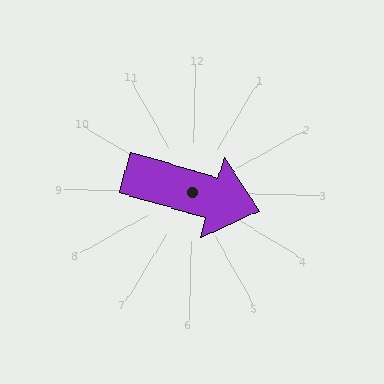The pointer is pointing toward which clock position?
Roughly 3 o'clock.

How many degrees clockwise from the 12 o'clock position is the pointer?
Approximately 105 degrees.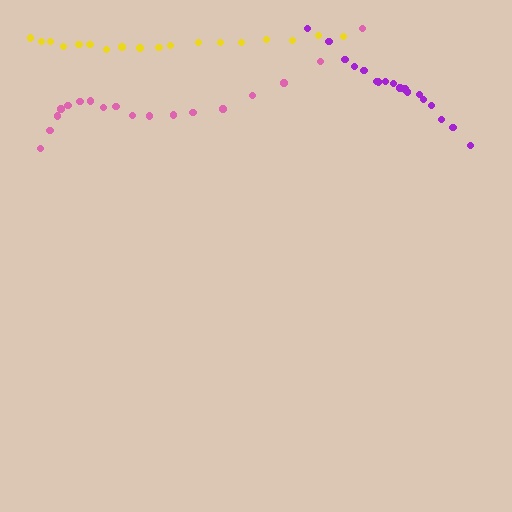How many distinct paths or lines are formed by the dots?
There are 3 distinct paths.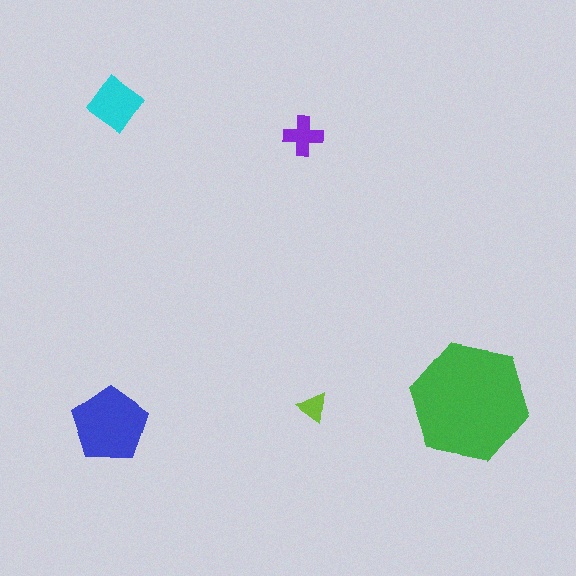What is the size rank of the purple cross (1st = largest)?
4th.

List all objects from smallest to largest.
The lime triangle, the purple cross, the cyan diamond, the blue pentagon, the green hexagon.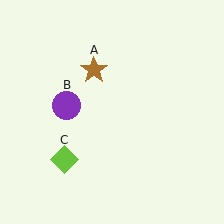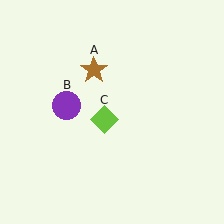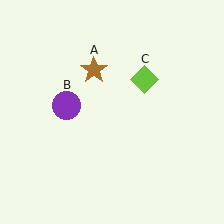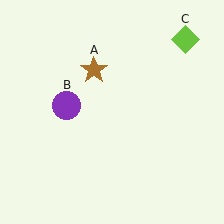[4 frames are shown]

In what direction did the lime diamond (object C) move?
The lime diamond (object C) moved up and to the right.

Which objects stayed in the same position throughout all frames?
Brown star (object A) and purple circle (object B) remained stationary.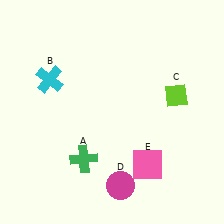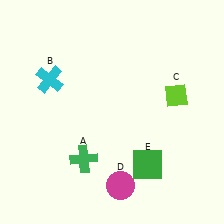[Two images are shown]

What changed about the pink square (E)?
In Image 1, E is pink. In Image 2, it changed to green.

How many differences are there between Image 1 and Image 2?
There is 1 difference between the two images.